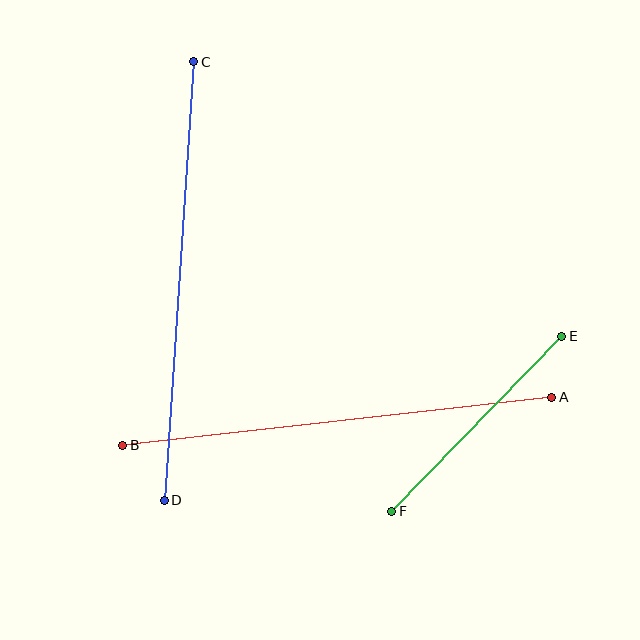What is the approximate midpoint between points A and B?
The midpoint is at approximately (337, 421) pixels.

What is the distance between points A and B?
The distance is approximately 431 pixels.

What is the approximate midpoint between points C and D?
The midpoint is at approximately (179, 281) pixels.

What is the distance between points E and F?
The distance is approximately 244 pixels.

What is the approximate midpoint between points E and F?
The midpoint is at approximately (477, 424) pixels.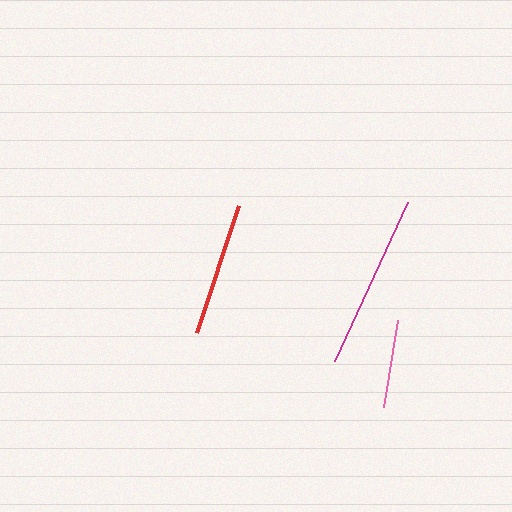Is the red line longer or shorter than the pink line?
The red line is longer than the pink line.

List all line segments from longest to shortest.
From longest to shortest: magenta, red, pink.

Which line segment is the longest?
The magenta line is the longest at approximately 175 pixels.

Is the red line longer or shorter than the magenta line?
The magenta line is longer than the red line.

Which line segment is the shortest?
The pink line is the shortest at approximately 88 pixels.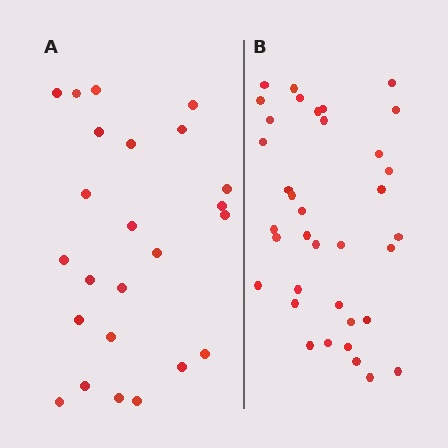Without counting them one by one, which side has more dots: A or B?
Region B (the right region) has more dots.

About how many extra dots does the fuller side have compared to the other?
Region B has roughly 12 or so more dots than region A.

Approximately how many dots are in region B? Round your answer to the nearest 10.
About 40 dots. (The exact count is 36, which rounds to 40.)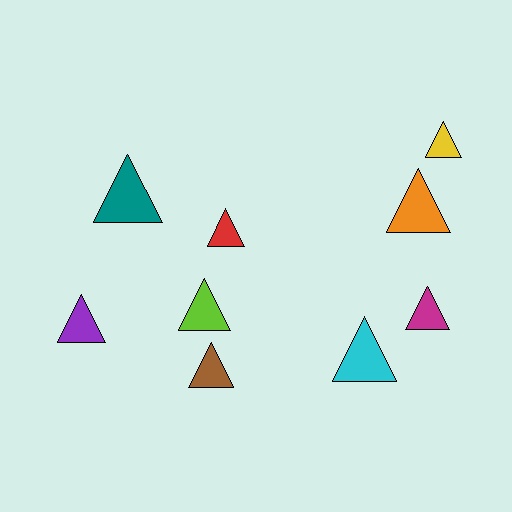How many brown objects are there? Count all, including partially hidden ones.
There is 1 brown object.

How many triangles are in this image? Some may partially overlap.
There are 9 triangles.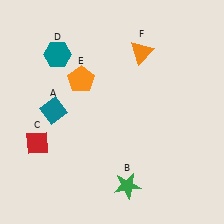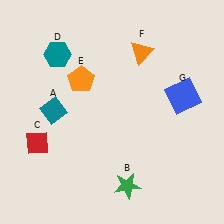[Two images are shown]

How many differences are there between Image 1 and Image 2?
There is 1 difference between the two images.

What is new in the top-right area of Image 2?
A blue square (G) was added in the top-right area of Image 2.